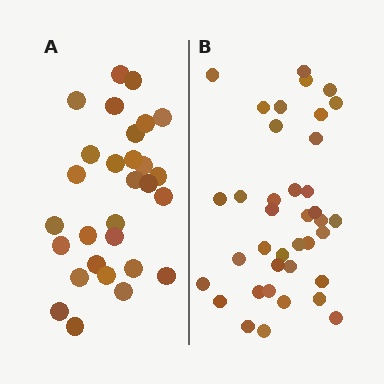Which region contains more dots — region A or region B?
Region B (the right region) has more dots.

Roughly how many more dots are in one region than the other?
Region B has roughly 8 or so more dots than region A.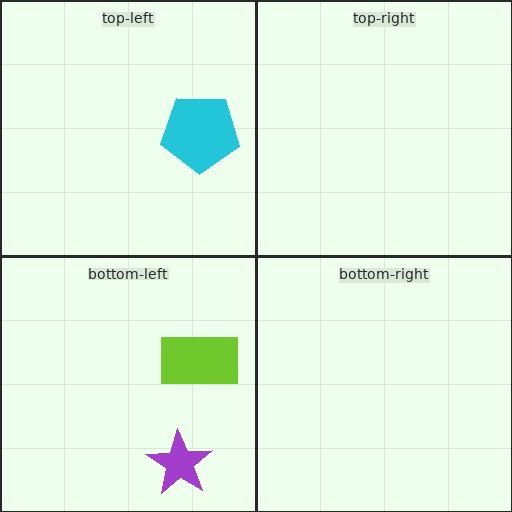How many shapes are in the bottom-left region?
2.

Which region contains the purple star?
The bottom-left region.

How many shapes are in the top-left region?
1.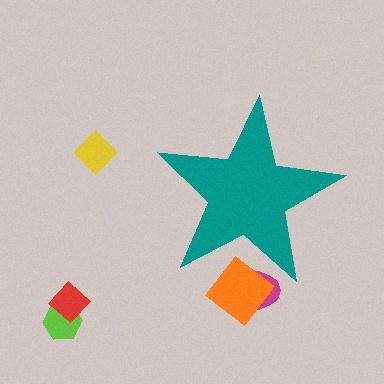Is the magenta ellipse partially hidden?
Yes, the magenta ellipse is partially hidden behind the teal star.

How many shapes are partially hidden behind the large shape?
2 shapes are partially hidden.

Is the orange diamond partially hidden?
Yes, the orange diamond is partially hidden behind the teal star.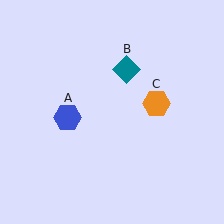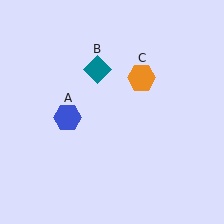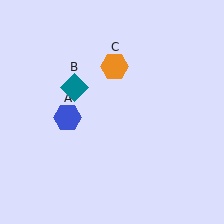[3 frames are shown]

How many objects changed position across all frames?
2 objects changed position: teal diamond (object B), orange hexagon (object C).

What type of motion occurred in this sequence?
The teal diamond (object B), orange hexagon (object C) rotated counterclockwise around the center of the scene.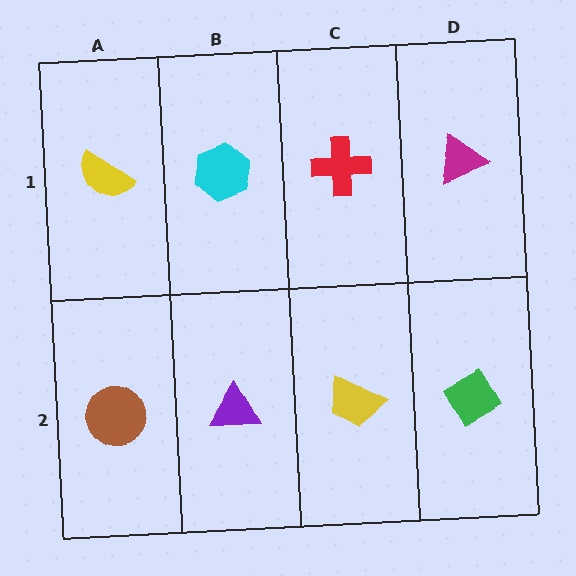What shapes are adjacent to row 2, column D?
A magenta triangle (row 1, column D), a yellow trapezoid (row 2, column C).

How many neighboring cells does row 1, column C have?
3.